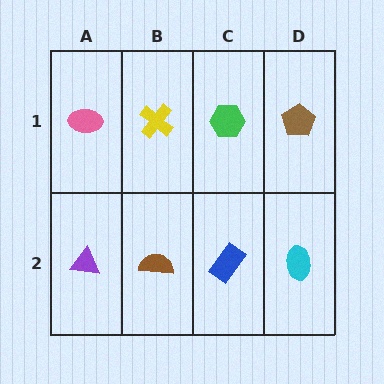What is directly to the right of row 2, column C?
A cyan ellipse.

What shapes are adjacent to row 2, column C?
A green hexagon (row 1, column C), a brown semicircle (row 2, column B), a cyan ellipse (row 2, column D).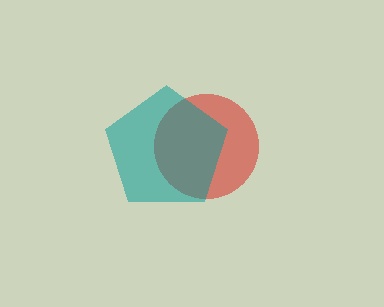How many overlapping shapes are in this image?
There are 2 overlapping shapes in the image.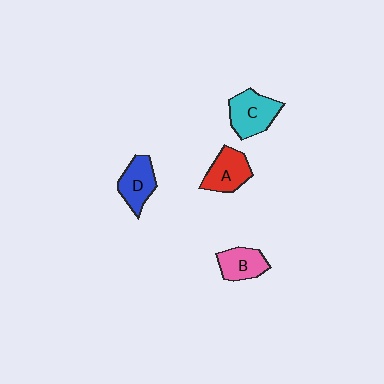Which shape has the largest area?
Shape C (cyan).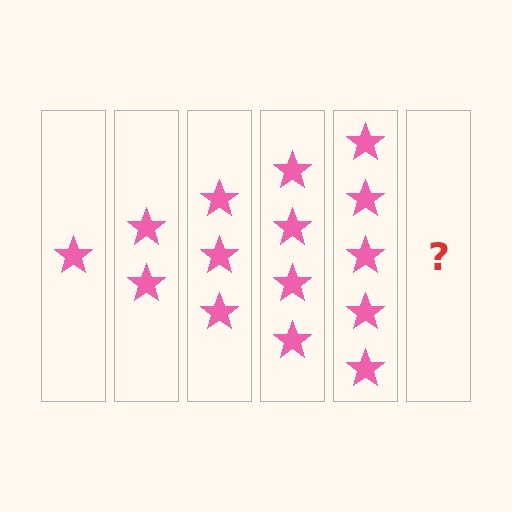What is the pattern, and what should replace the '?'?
The pattern is that each step adds one more star. The '?' should be 6 stars.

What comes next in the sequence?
The next element should be 6 stars.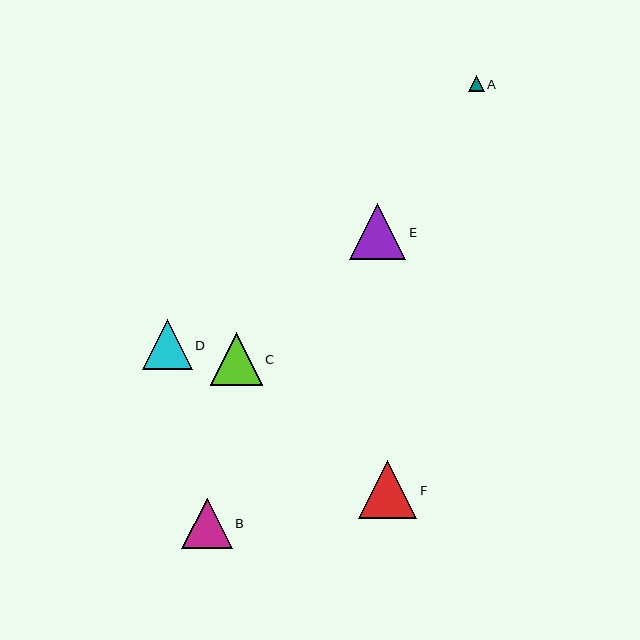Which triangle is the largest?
Triangle F is the largest with a size of approximately 58 pixels.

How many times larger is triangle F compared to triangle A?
Triangle F is approximately 3.5 times the size of triangle A.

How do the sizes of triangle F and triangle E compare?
Triangle F and triangle E are approximately the same size.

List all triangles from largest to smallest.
From largest to smallest: F, E, C, B, D, A.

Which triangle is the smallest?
Triangle A is the smallest with a size of approximately 16 pixels.